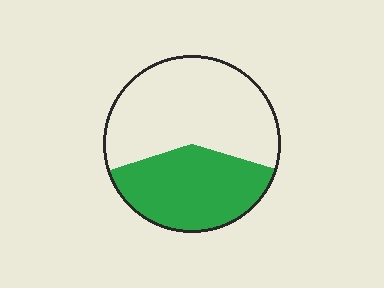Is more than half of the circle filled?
No.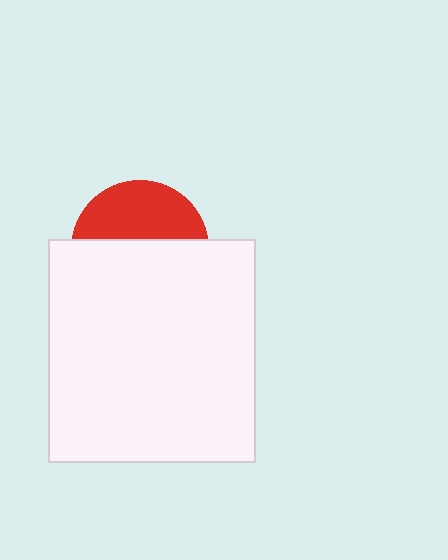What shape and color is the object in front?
The object in front is a white rectangle.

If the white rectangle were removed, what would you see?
You would see the complete red circle.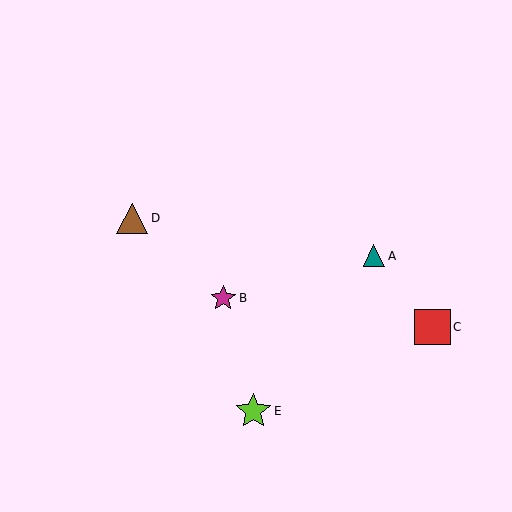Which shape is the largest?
The red square (labeled C) is the largest.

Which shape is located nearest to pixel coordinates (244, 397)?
The lime star (labeled E) at (253, 411) is nearest to that location.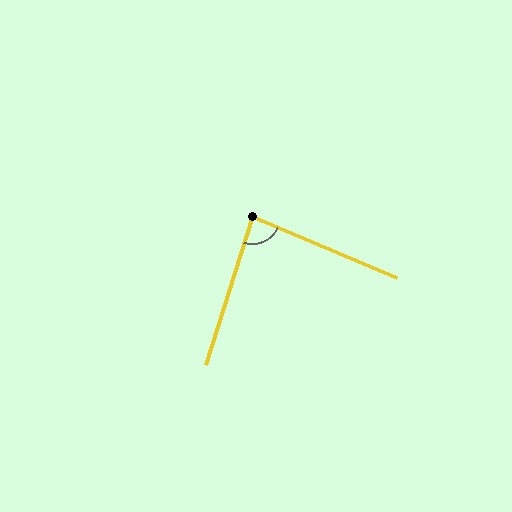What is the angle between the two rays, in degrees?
Approximately 85 degrees.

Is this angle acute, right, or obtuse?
It is acute.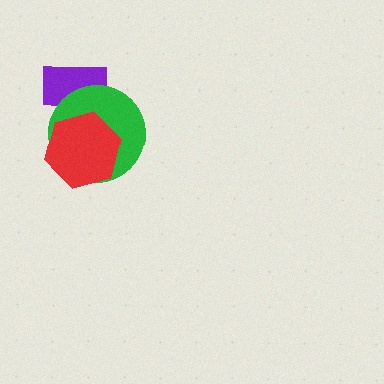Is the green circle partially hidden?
Yes, it is partially covered by another shape.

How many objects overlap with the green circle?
2 objects overlap with the green circle.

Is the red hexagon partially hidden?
No, no other shape covers it.